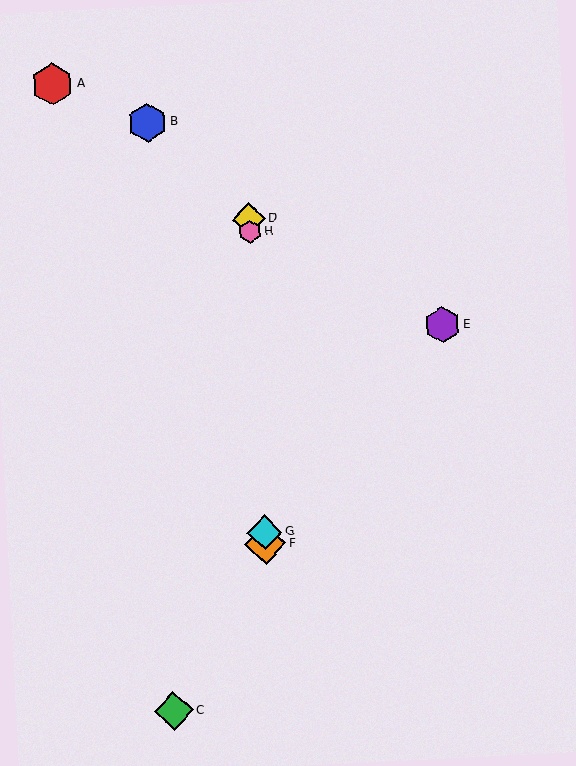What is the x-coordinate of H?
Object H is at x≈250.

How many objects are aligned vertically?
4 objects (D, F, G, H) are aligned vertically.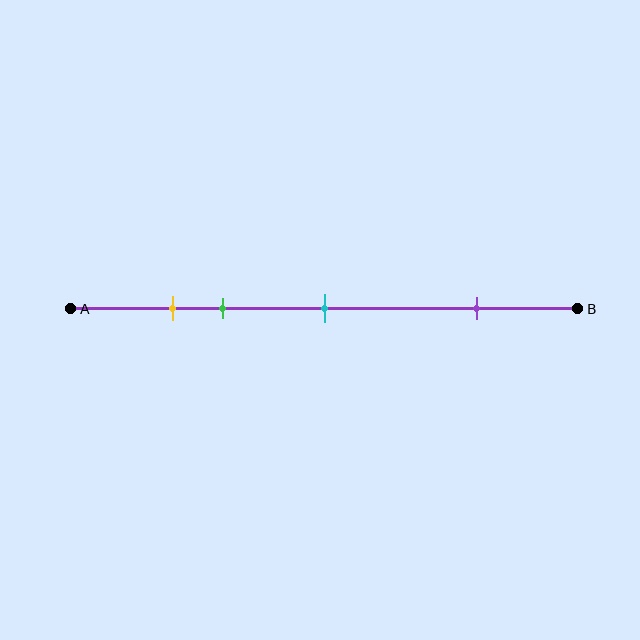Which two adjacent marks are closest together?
The yellow and green marks are the closest adjacent pair.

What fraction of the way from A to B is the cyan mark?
The cyan mark is approximately 50% (0.5) of the way from A to B.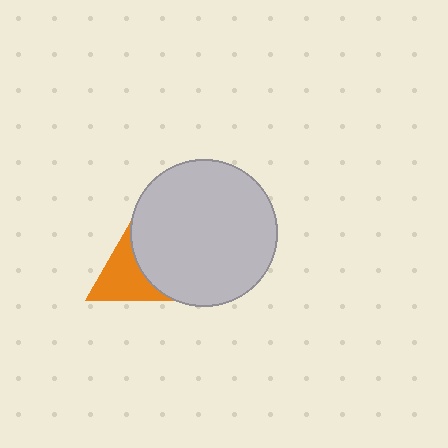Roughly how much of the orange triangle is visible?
Most of it is visible (roughly 69%).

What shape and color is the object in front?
The object in front is a light gray circle.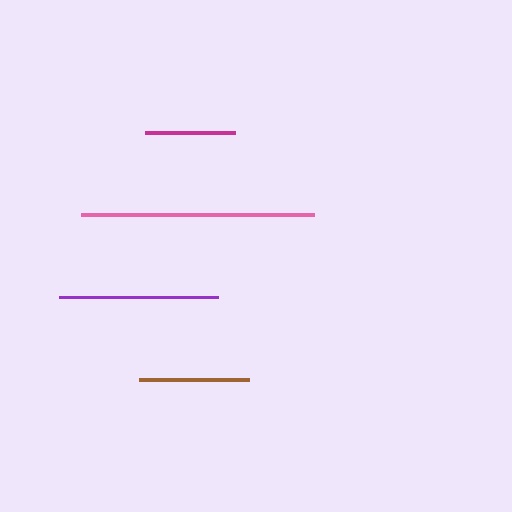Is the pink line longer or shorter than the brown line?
The pink line is longer than the brown line.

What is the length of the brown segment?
The brown segment is approximately 111 pixels long.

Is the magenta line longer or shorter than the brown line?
The brown line is longer than the magenta line.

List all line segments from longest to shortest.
From longest to shortest: pink, purple, brown, magenta.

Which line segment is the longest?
The pink line is the longest at approximately 233 pixels.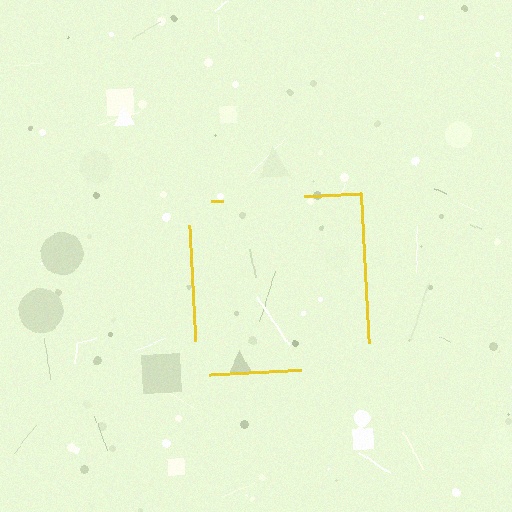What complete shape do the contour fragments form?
The contour fragments form a square.